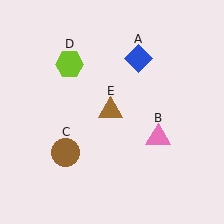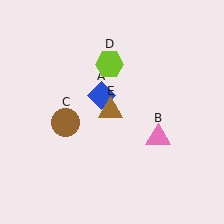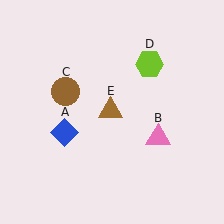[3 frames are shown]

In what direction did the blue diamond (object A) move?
The blue diamond (object A) moved down and to the left.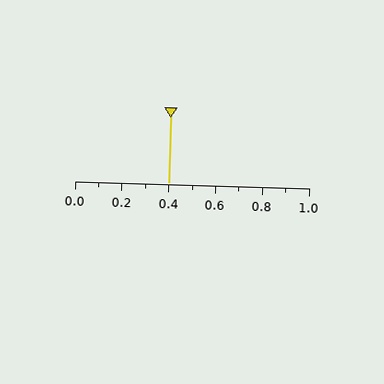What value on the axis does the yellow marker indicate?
The marker indicates approximately 0.4.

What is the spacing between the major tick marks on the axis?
The major ticks are spaced 0.2 apart.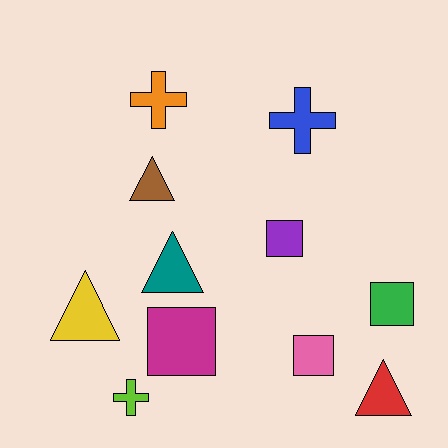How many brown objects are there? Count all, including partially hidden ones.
There is 1 brown object.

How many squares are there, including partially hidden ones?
There are 4 squares.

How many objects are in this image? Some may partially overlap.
There are 11 objects.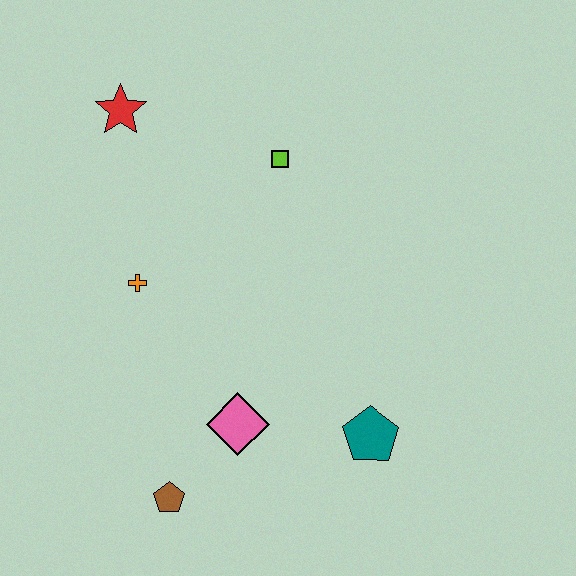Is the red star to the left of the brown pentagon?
Yes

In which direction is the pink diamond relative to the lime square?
The pink diamond is below the lime square.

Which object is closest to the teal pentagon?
The pink diamond is closest to the teal pentagon.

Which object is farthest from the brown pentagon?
The red star is farthest from the brown pentagon.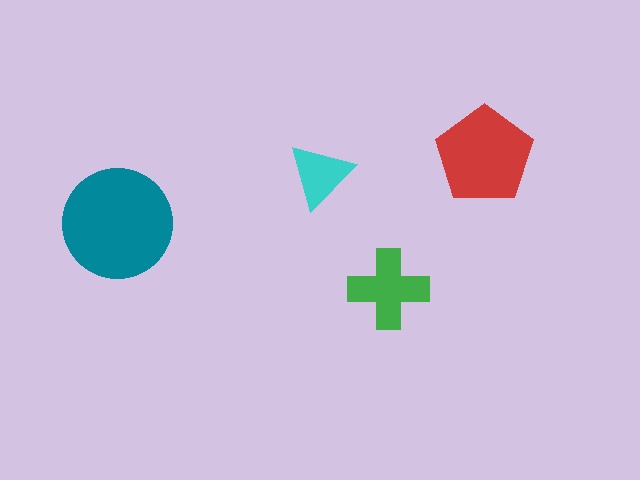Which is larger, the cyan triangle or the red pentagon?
The red pentagon.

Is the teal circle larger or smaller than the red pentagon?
Larger.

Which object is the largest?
The teal circle.